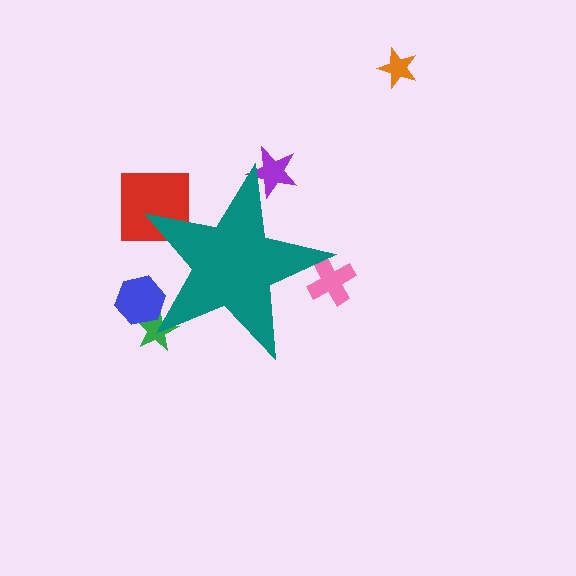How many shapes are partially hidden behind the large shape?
5 shapes are partially hidden.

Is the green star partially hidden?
Yes, the green star is partially hidden behind the teal star.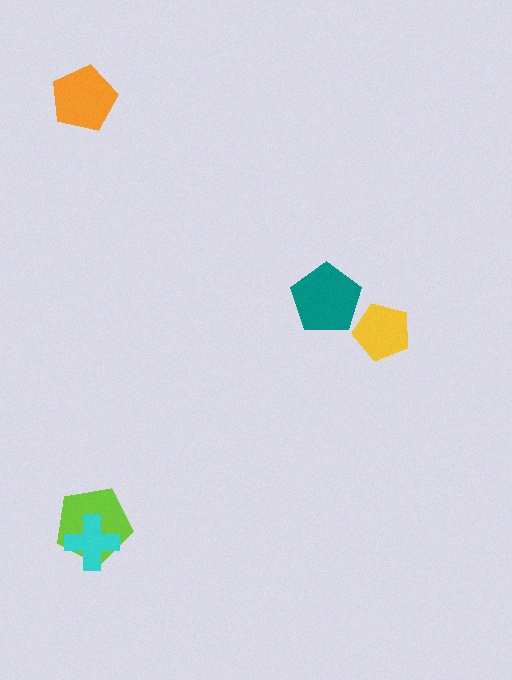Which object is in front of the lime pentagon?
The cyan cross is in front of the lime pentagon.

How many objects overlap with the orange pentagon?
0 objects overlap with the orange pentagon.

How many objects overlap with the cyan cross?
1 object overlaps with the cyan cross.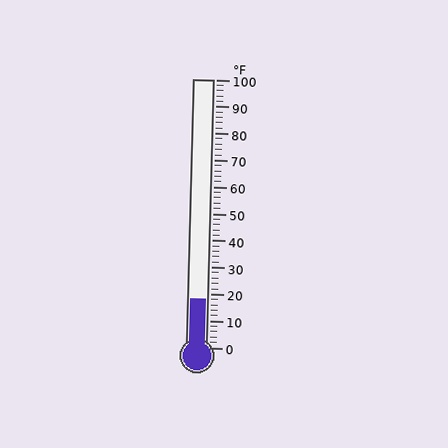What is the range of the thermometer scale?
The thermometer scale ranges from 0°F to 100°F.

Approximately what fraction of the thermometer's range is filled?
The thermometer is filled to approximately 20% of its range.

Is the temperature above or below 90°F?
The temperature is below 90°F.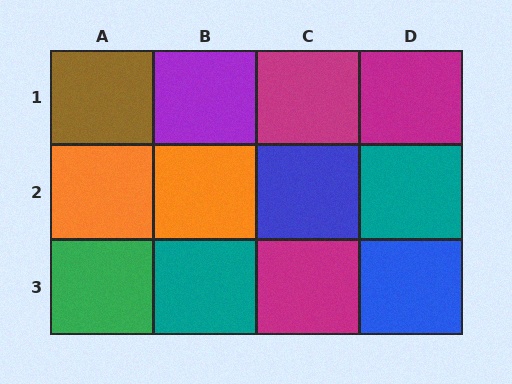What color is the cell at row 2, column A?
Orange.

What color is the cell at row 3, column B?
Teal.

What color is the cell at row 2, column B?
Orange.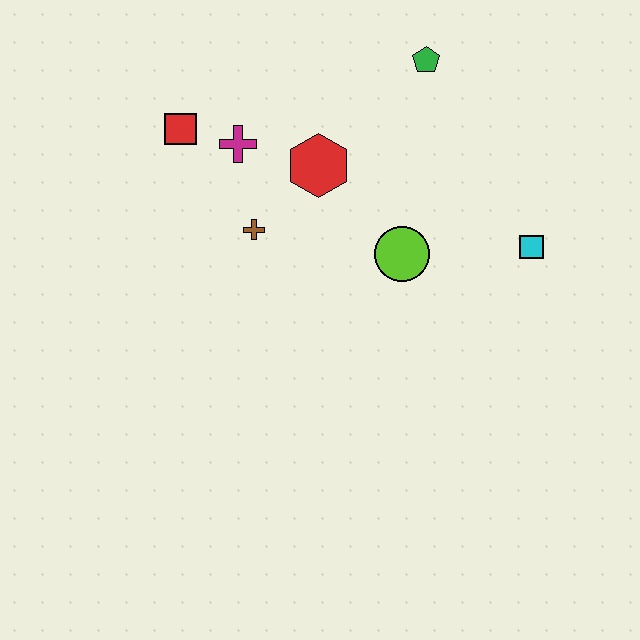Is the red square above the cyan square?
Yes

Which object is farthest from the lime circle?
The red square is farthest from the lime circle.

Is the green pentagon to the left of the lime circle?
No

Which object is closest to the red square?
The magenta cross is closest to the red square.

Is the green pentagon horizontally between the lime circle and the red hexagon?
No